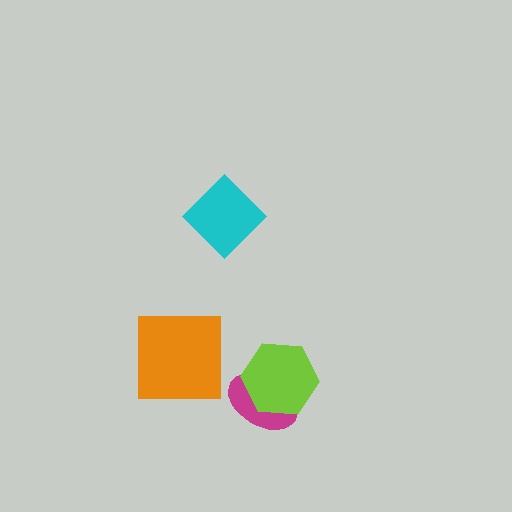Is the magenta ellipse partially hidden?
Yes, it is partially covered by another shape.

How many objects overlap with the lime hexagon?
1 object overlaps with the lime hexagon.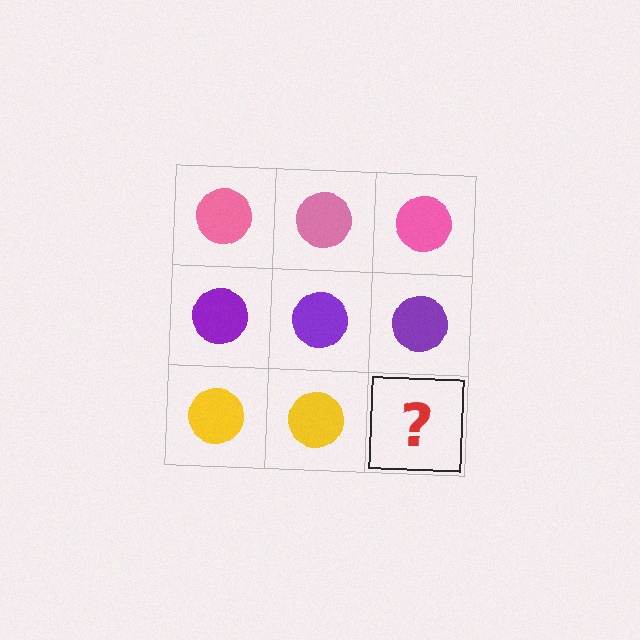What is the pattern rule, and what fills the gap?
The rule is that each row has a consistent color. The gap should be filled with a yellow circle.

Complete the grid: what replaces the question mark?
The question mark should be replaced with a yellow circle.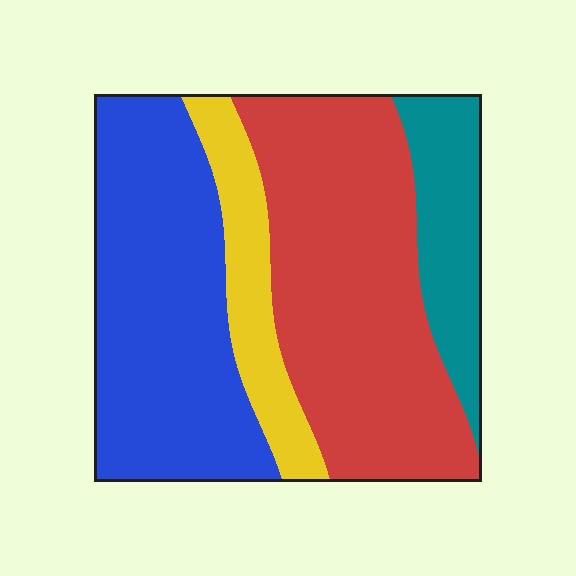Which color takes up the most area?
Red, at roughly 40%.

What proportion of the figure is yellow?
Yellow covers around 10% of the figure.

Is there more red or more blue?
Red.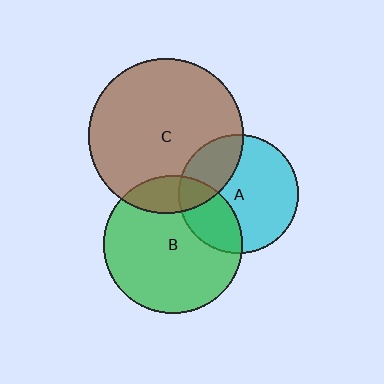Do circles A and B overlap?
Yes.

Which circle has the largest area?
Circle C (brown).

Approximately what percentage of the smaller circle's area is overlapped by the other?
Approximately 30%.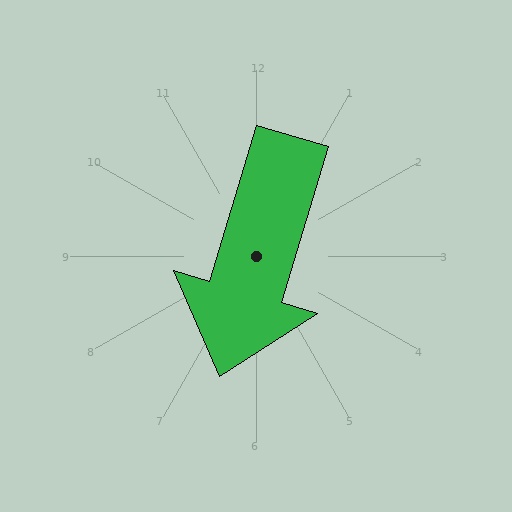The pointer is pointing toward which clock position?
Roughly 7 o'clock.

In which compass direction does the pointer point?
South.